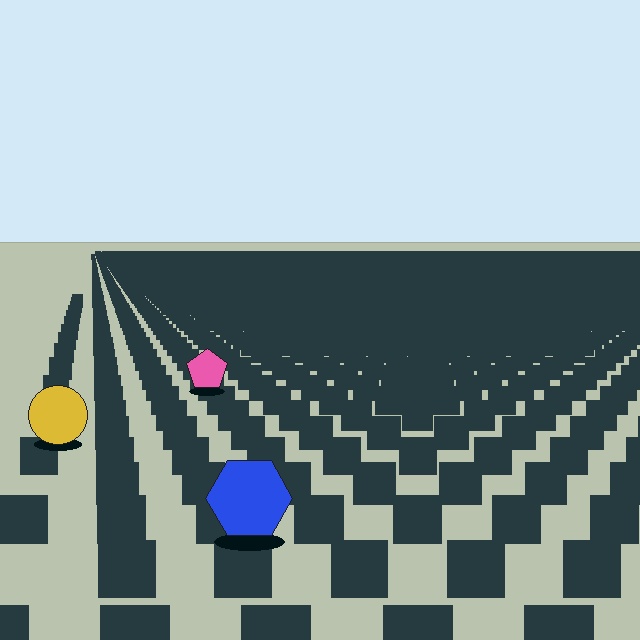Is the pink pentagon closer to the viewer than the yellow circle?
No. The yellow circle is closer — you can tell from the texture gradient: the ground texture is coarser near it.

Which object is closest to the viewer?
The blue hexagon is closest. The texture marks near it are larger and more spread out.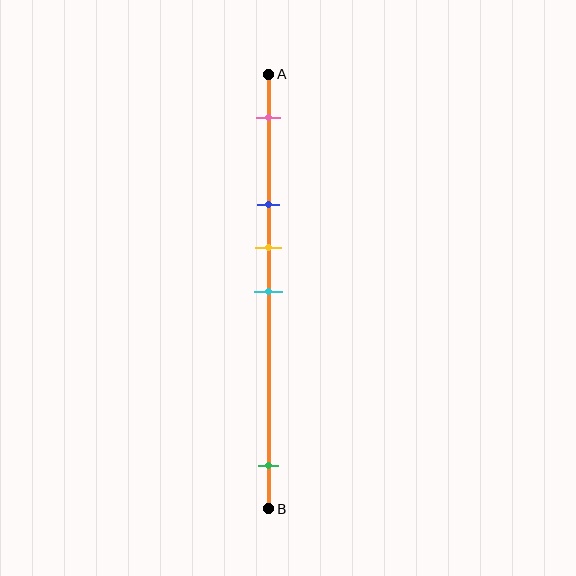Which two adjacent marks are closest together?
The yellow and cyan marks are the closest adjacent pair.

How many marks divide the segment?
There are 5 marks dividing the segment.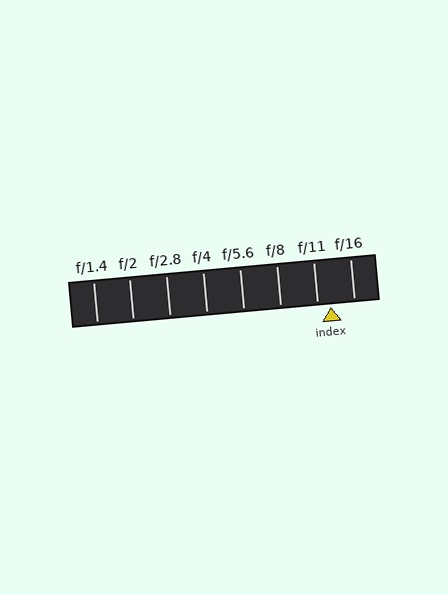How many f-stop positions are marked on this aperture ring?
There are 8 f-stop positions marked.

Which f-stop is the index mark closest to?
The index mark is closest to f/11.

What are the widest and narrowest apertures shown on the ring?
The widest aperture shown is f/1.4 and the narrowest is f/16.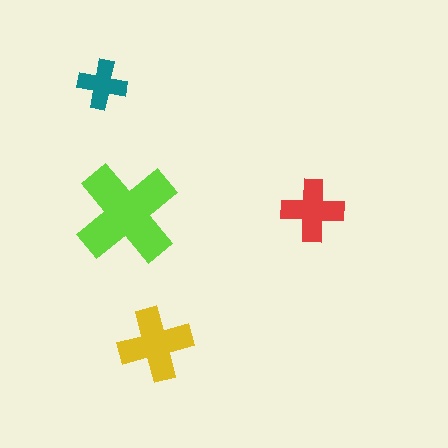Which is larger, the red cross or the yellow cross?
The yellow one.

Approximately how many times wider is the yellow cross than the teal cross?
About 1.5 times wider.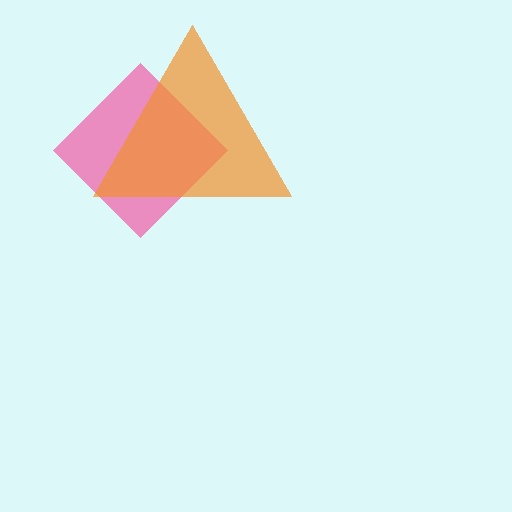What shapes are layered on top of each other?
The layered shapes are: a pink diamond, an orange triangle.